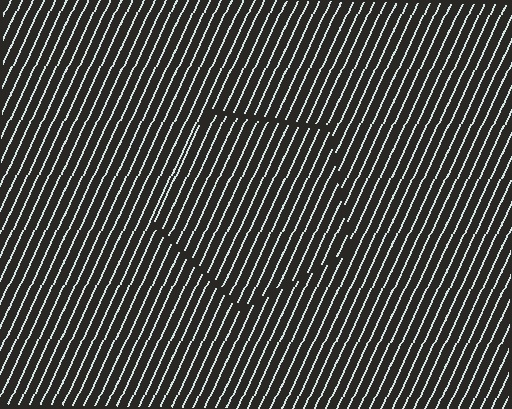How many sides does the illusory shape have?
5 sides — the line-ends trace a pentagon.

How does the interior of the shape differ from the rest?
The interior of the shape contains the same grating, shifted by half a period — the contour is defined by the phase discontinuity where line-ends from the inner and outer gratings abut.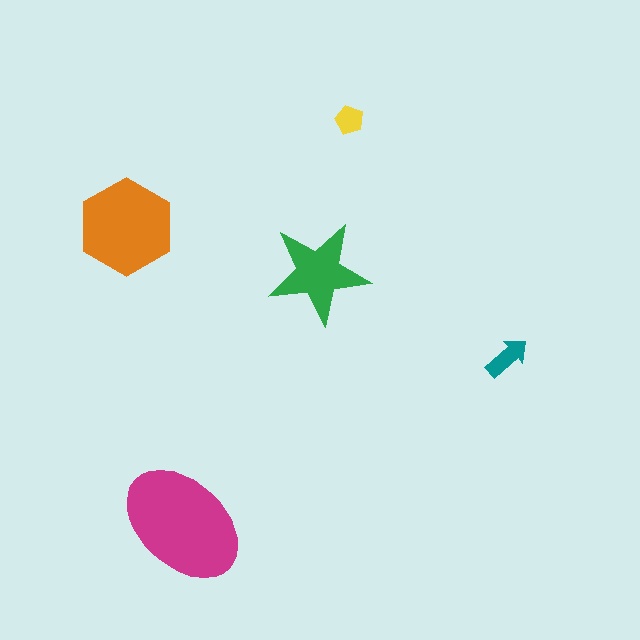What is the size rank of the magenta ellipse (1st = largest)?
1st.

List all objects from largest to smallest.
The magenta ellipse, the orange hexagon, the green star, the teal arrow, the yellow pentagon.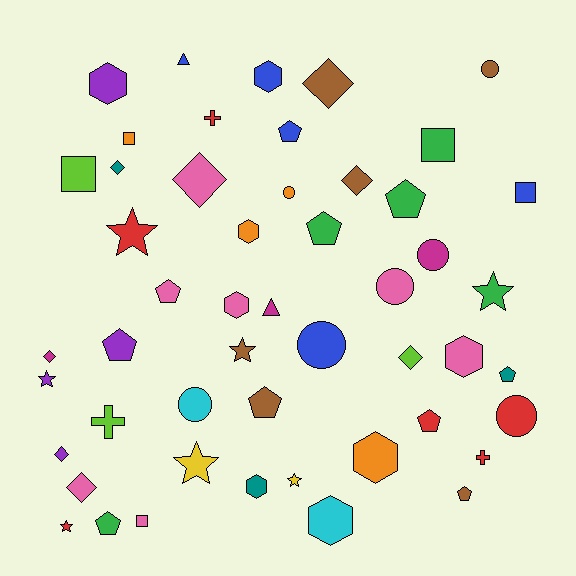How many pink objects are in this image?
There are 7 pink objects.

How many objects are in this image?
There are 50 objects.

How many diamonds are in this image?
There are 8 diamonds.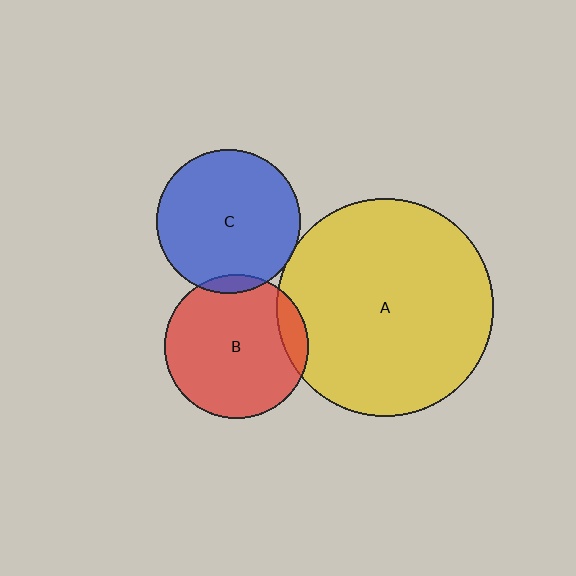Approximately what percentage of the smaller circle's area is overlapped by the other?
Approximately 5%.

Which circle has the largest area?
Circle A (yellow).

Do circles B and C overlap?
Yes.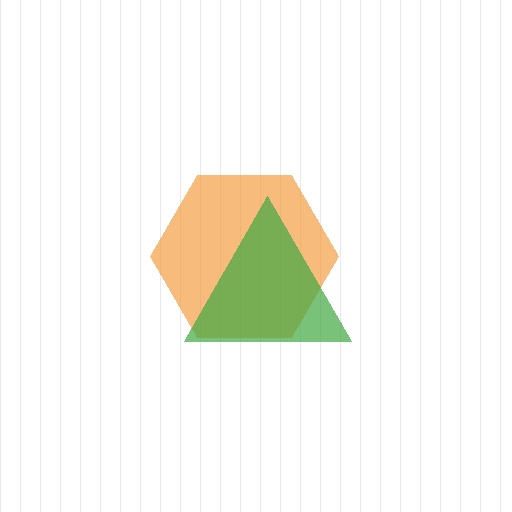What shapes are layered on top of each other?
The layered shapes are: an orange hexagon, a green triangle.